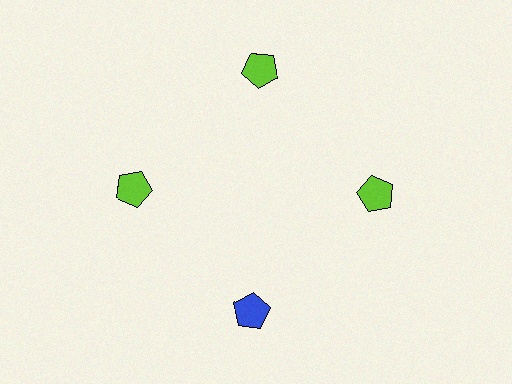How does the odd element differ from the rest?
It has a different color: blue instead of lime.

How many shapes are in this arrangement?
There are 4 shapes arranged in a ring pattern.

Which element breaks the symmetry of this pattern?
The blue pentagon at roughly the 6 o'clock position breaks the symmetry. All other shapes are lime pentagons.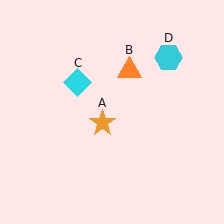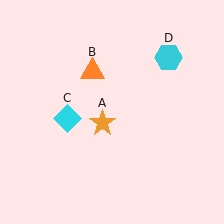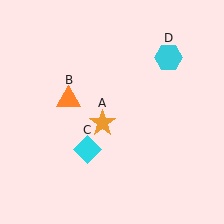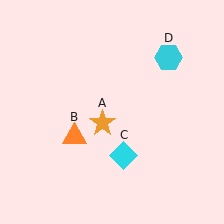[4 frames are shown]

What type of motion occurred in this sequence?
The orange triangle (object B), cyan diamond (object C) rotated counterclockwise around the center of the scene.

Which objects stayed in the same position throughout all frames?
Orange star (object A) and cyan hexagon (object D) remained stationary.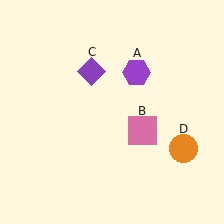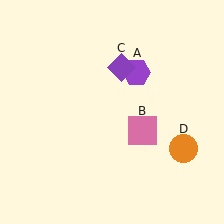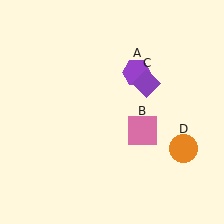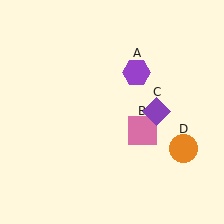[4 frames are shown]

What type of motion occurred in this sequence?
The purple diamond (object C) rotated clockwise around the center of the scene.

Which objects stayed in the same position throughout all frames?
Purple hexagon (object A) and pink square (object B) and orange circle (object D) remained stationary.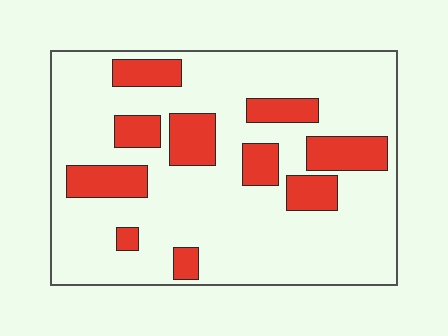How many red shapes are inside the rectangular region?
10.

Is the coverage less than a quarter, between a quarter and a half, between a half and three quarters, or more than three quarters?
Less than a quarter.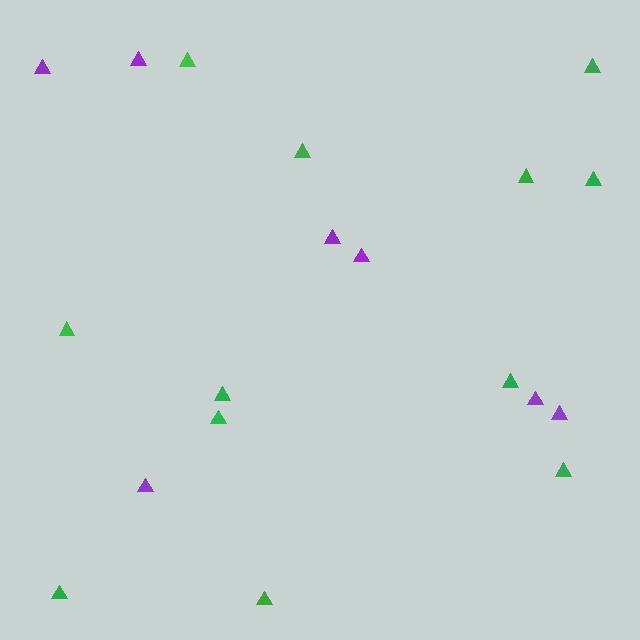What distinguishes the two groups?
There are 2 groups: one group of purple triangles (7) and one group of green triangles (12).